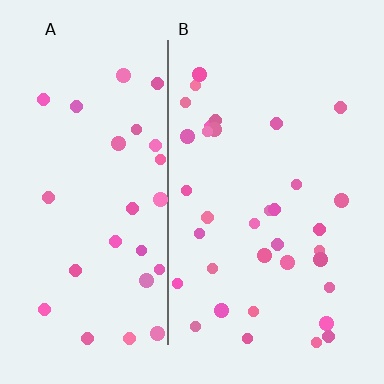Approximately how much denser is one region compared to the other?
Approximately 1.2× — region B over region A.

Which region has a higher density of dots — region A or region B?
B (the right).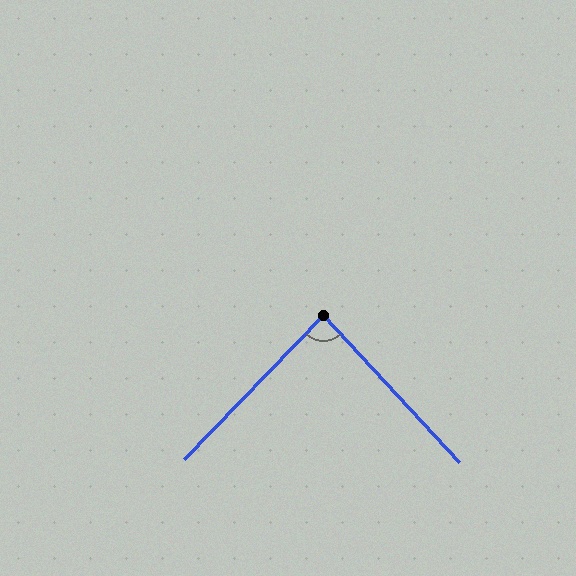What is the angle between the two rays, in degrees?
Approximately 87 degrees.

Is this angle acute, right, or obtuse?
It is approximately a right angle.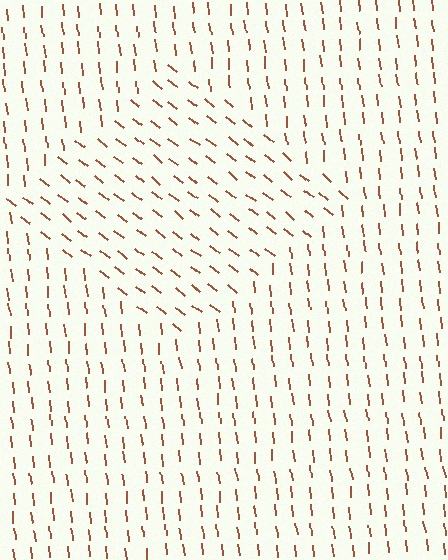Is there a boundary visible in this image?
Yes, there is a texture boundary formed by a change in line orientation.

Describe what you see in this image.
The image is filled with small brown line segments. A diamond region in the image has lines oriented differently from the surrounding lines, creating a visible texture boundary.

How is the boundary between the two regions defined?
The boundary is defined purely by a change in line orientation (approximately 45 degrees difference). All lines are the same color and thickness.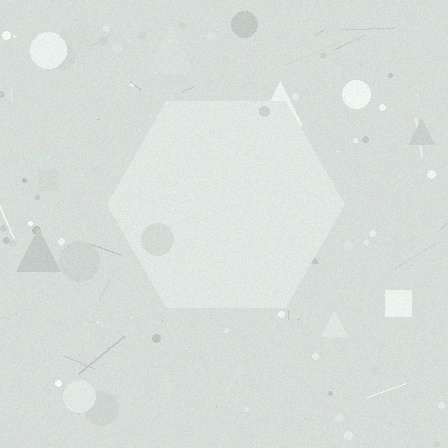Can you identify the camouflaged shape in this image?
The camouflaged shape is a hexagon.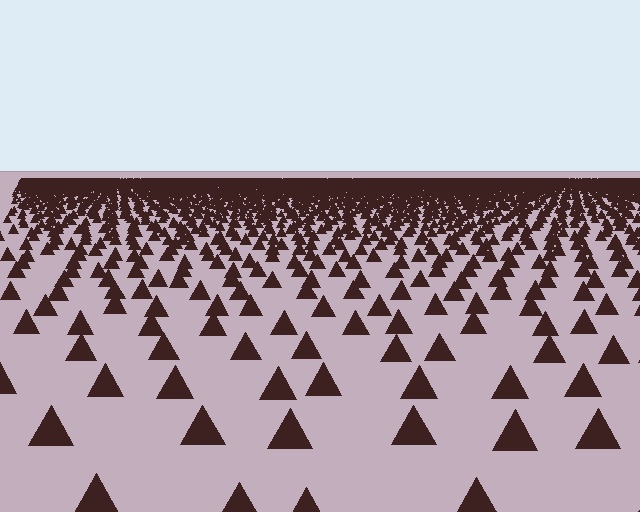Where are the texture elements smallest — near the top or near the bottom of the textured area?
Near the top.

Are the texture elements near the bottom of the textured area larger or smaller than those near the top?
Larger. Near the bottom, elements are closer to the viewer and appear at a bigger on-screen size.